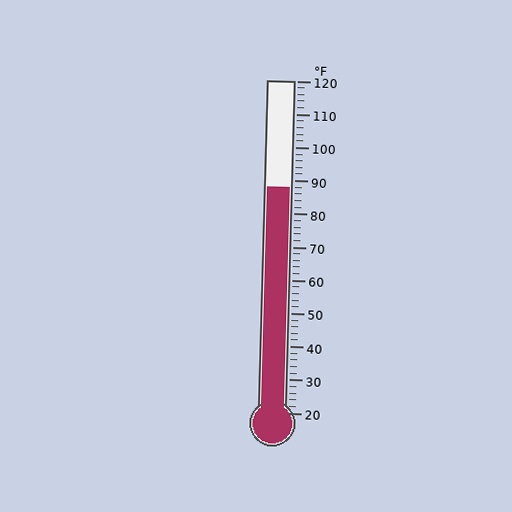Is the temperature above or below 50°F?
The temperature is above 50°F.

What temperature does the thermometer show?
The thermometer shows approximately 88°F.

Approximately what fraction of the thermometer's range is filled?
The thermometer is filled to approximately 70% of its range.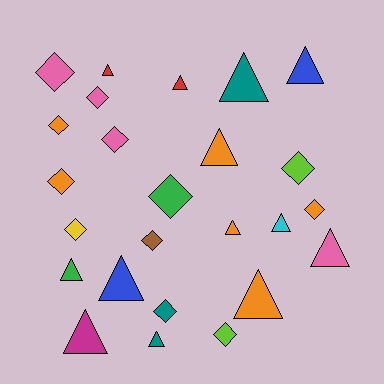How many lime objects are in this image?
There are 2 lime objects.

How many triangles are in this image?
There are 13 triangles.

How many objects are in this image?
There are 25 objects.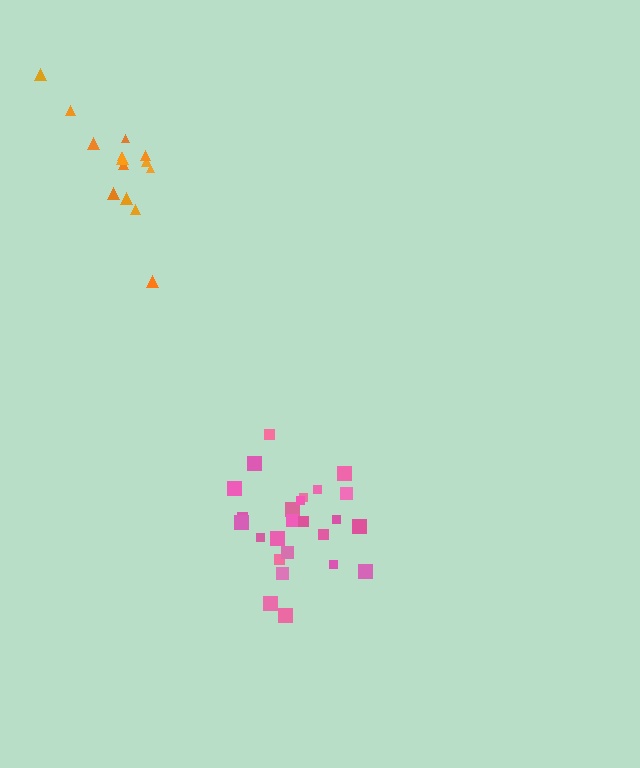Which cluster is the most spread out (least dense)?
Orange.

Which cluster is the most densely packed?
Pink.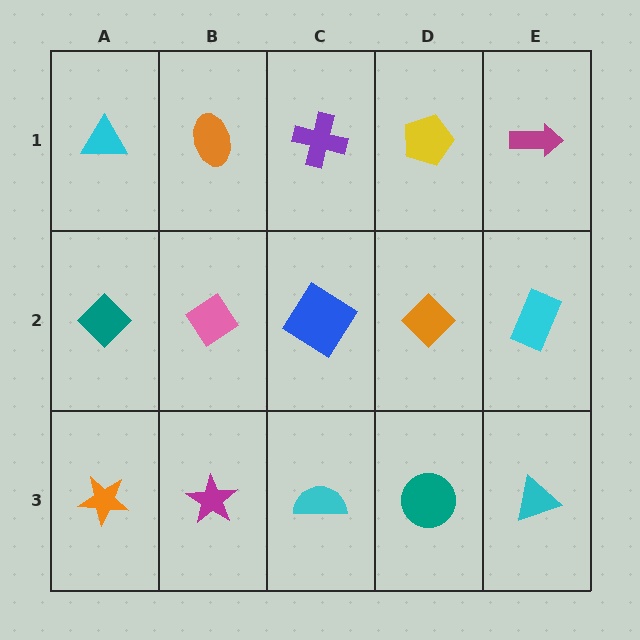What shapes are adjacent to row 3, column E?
A cyan rectangle (row 2, column E), a teal circle (row 3, column D).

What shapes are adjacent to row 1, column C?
A blue diamond (row 2, column C), an orange ellipse (row 1, column B), a yellow pentagon (row 1, column D).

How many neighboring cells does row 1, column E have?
2.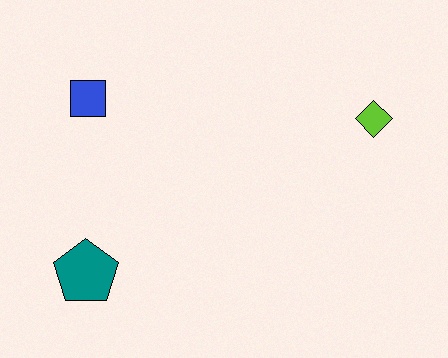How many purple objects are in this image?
There are no purple objects.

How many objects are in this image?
There are 3 objects.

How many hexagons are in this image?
There are no hexagons.